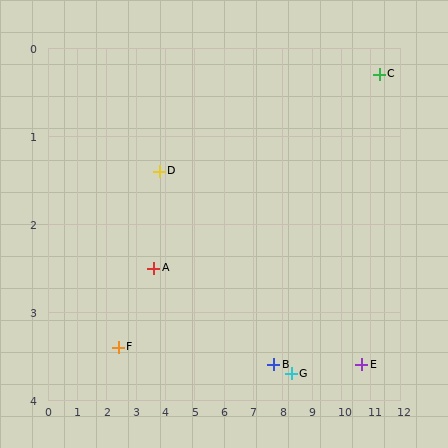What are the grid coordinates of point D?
Point D is at approximately (3.8, 1.4).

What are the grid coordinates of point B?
Point B is at approximately (7.7, 3.6).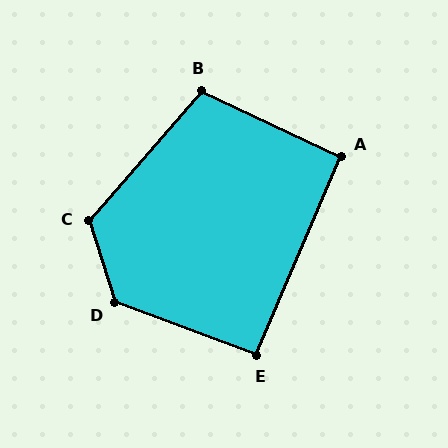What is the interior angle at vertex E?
Approximately 93 degrees (approximately right).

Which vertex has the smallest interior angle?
A, at approximately 92 degrees.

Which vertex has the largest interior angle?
D, at approximately 127 degrees.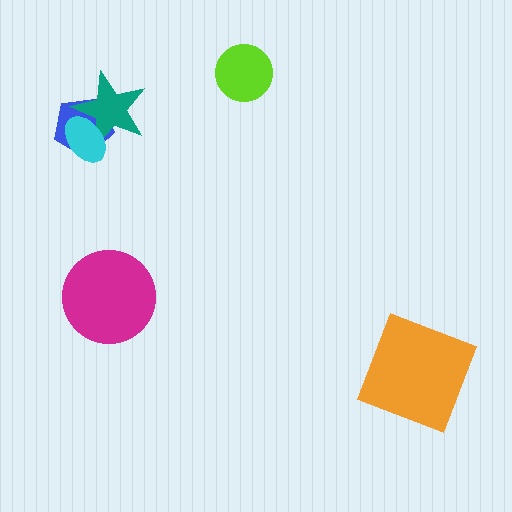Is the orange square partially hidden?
No, no other shape covers it.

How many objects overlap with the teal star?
2 objects overlap with the teal star.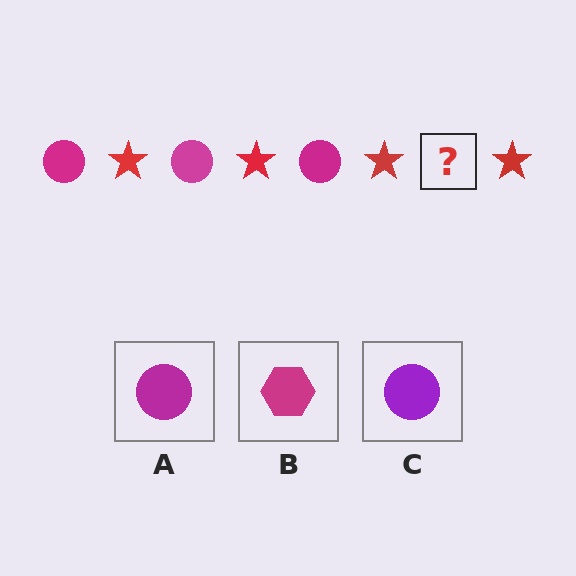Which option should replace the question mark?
Option A.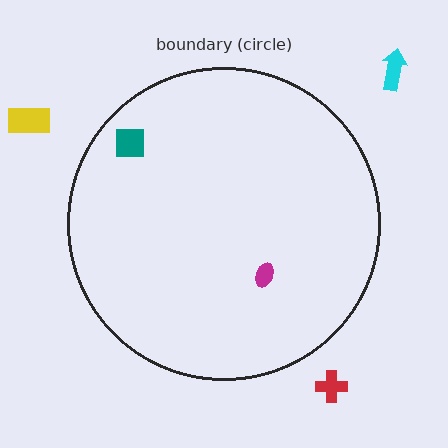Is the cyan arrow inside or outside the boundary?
Outside.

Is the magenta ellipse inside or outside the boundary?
Inside.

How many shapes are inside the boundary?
2 inside, 3 outside.